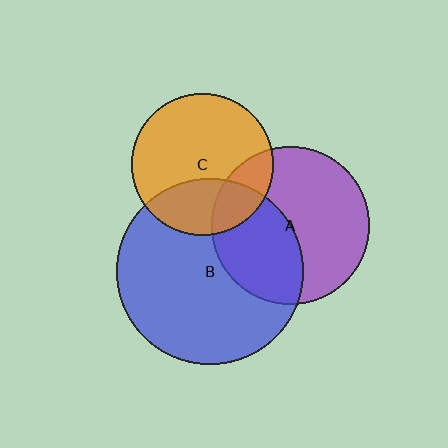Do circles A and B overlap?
Yes.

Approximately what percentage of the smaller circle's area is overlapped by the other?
Approximately 40%.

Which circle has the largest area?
Circle B (blue).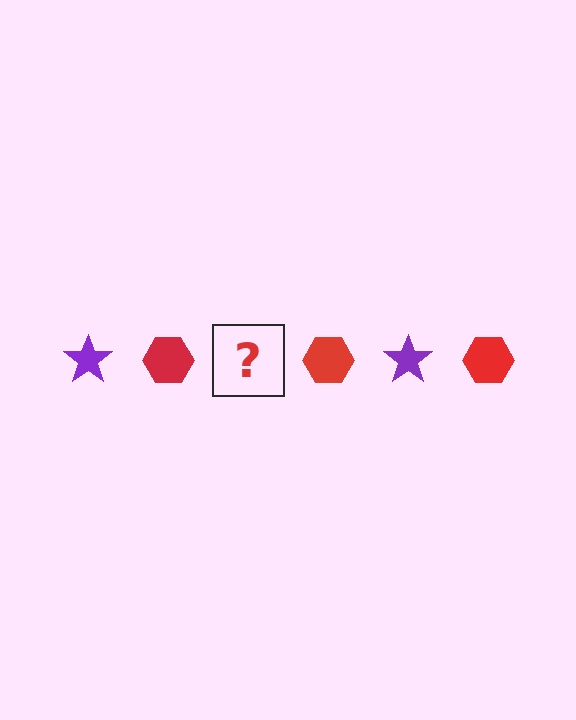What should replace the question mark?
The question mark should be replaced with a purple star.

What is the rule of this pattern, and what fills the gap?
The rule is that the pattern alternates between purple star and red hexagon. The gap should be filled with a purple star.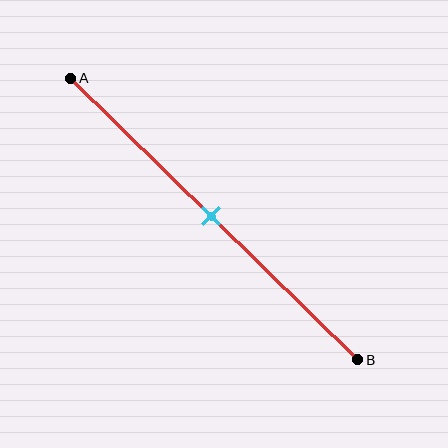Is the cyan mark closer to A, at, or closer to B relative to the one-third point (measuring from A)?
The cyan mark is closer to point B than the one-third point of segment AB.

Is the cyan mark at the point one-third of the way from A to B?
No, the mark is at about 50% from A, not at the 33% one-third point.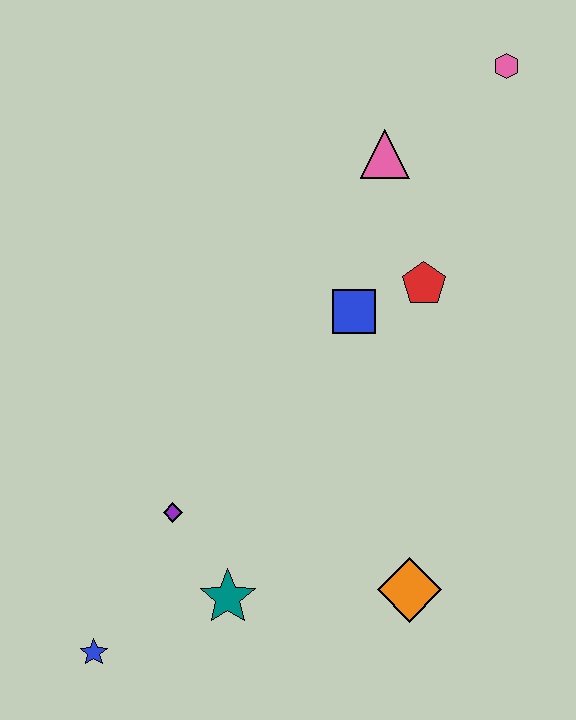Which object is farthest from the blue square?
The blue star is farthest from the blue square.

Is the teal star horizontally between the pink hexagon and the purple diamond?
Yes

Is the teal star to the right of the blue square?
No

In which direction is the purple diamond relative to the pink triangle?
The purple diamond is below the pink triangle.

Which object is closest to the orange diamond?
The teal star is closest to the orange diamond.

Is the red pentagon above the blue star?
Yes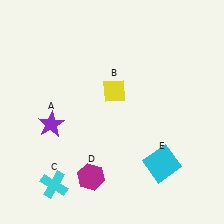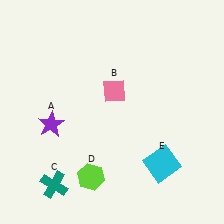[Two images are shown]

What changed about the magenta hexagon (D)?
In Image 1, D is magenta. In Image 2, it changed to lime.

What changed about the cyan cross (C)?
In Image 1, C is cyan. In Image 2, it changed to teal.